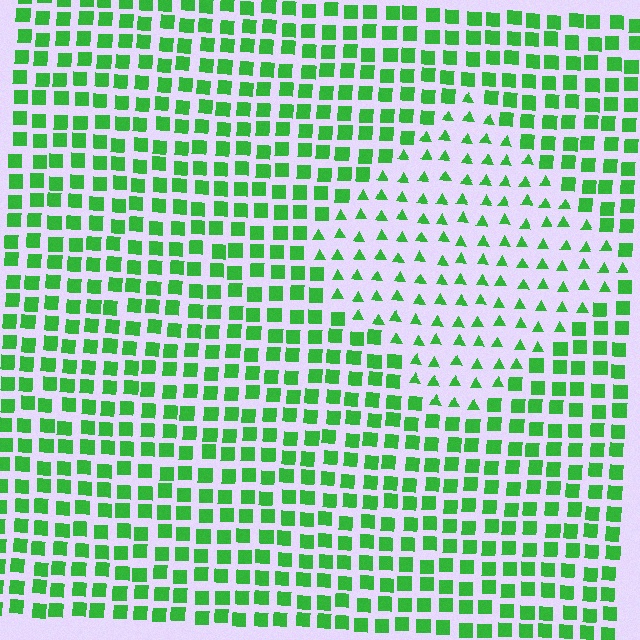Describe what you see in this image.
The image is filled with small green elements arranged in a uniform grid. A diamond-shaped region contains triangles, while the surrounding area contains squares. The boundary is defined purely by the change in element shape.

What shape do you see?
I see a diamond.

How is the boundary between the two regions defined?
The boundary is defined by a change in element shape: triangles inside vs. squares outside. All elements share the same color and spacing.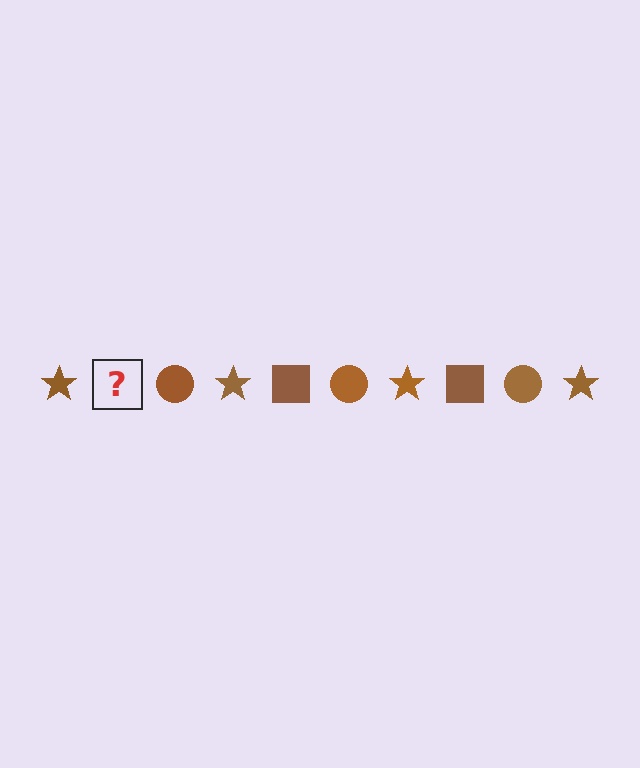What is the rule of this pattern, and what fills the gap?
The rule is that the pattern cycles through star, square, circle shapes in brown. The gap should be filled with a brown square.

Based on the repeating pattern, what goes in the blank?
The blank should be a brown square.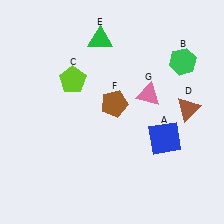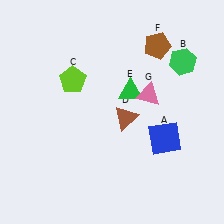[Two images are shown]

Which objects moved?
The objects that moved are: the brown triangle (D), the green triangle (E), the brown pentagon (F).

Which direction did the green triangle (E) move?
The green triangle (E) moved down.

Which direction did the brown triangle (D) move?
The brown triangle (D) moved left.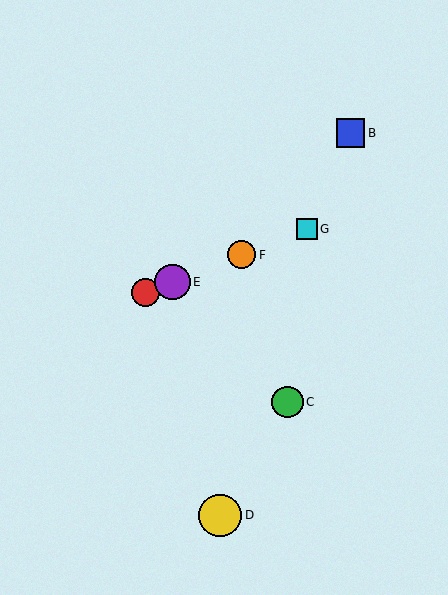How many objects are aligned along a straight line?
4 objects (A, E, F, G) are aligned along a straight line.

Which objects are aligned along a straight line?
Objects A, E, F, G are aligned along a straight line.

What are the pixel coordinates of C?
Object C is at (287, 402).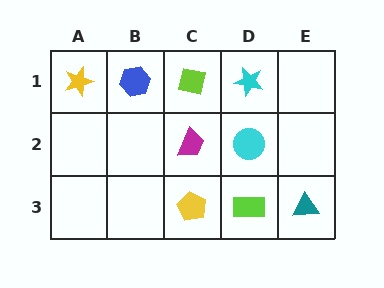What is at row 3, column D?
A lime rectangle.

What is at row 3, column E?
A teal triangle.